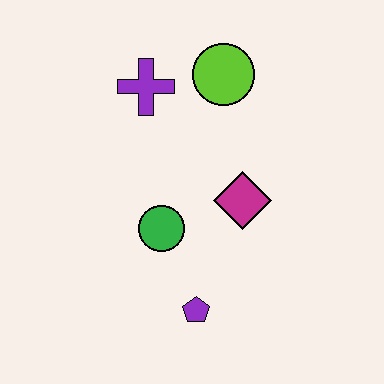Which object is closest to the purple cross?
The lime circle is closest to the purple cross.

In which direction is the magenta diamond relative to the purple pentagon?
The magenta diamond is above the purple pentagon.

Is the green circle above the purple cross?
No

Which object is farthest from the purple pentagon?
The lime circle is farthest from the purple pentagon.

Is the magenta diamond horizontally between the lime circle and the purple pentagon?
No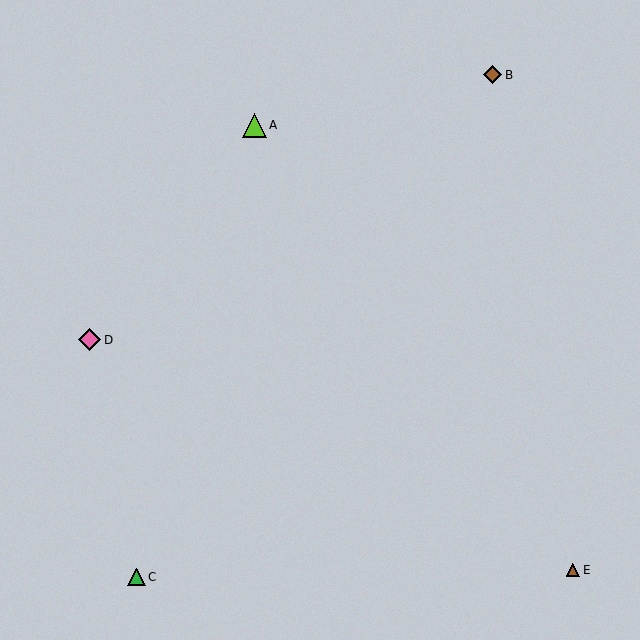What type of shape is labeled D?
Shape D is a pink diamond.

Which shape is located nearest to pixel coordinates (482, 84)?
The brown diamond (labeled B) at (492, 75) is nearest to that location.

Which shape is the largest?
The lime triangle (labeled A) is the largest.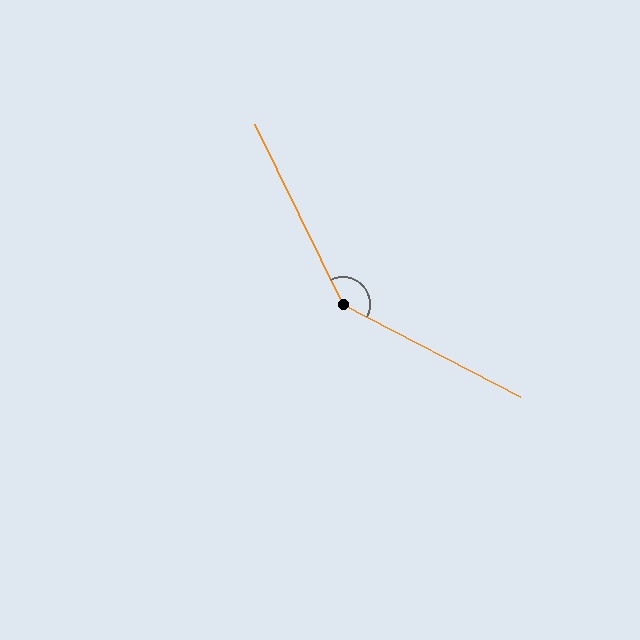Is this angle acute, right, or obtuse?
It is obtuse.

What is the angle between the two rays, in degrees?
Approximately 143 degrees.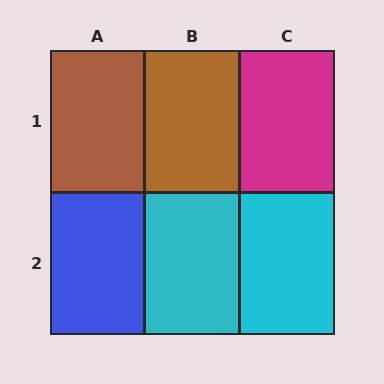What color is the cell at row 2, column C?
Cyan.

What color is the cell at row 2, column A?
Blue.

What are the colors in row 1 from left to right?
Brown, brown, magenta.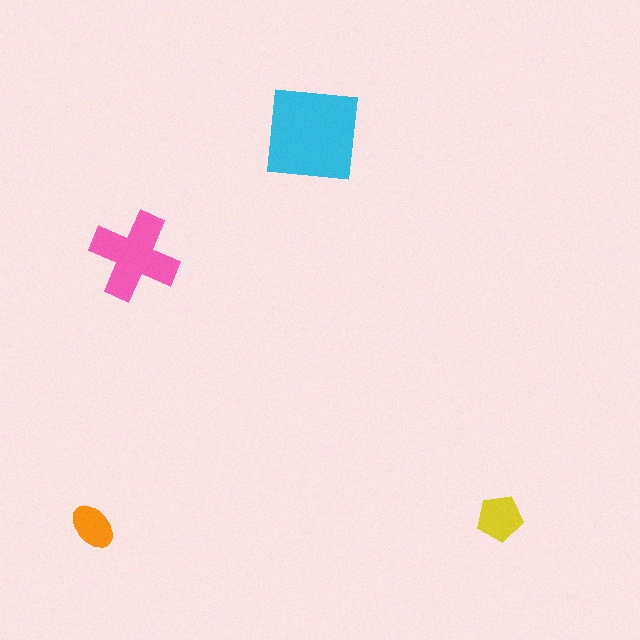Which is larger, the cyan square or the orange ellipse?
The cyan square.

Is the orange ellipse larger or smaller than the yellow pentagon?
Smaller.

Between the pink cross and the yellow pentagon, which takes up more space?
The pink cross.